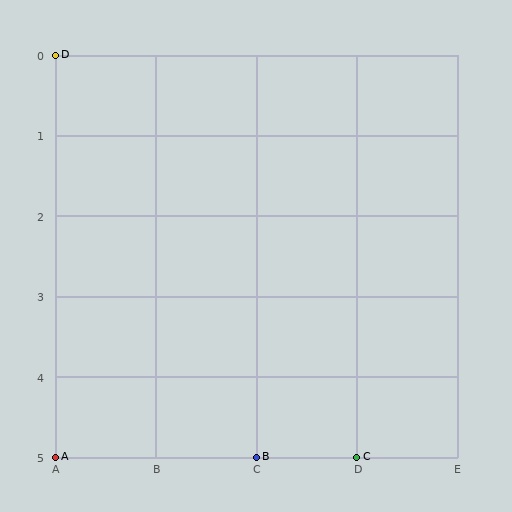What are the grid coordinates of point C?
Point C is at grid coordinates (D, 5).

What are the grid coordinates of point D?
Point D is at grid coordinates (A, 0).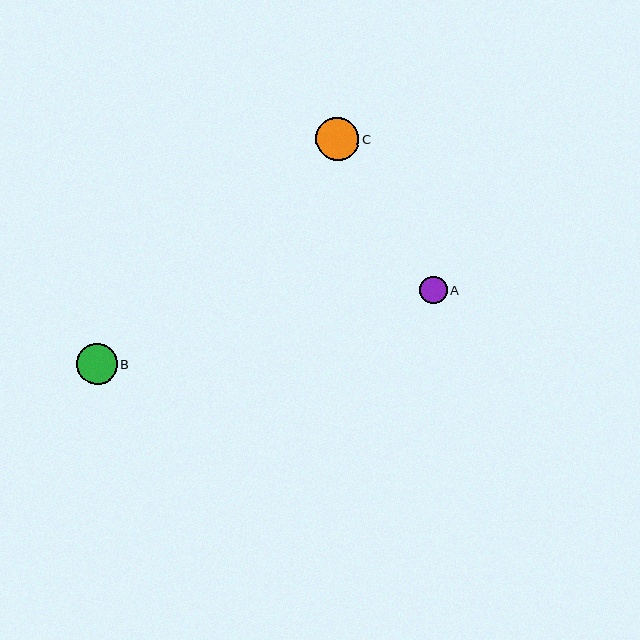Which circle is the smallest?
Circle A is the smallest with a size of approximately 28 pixels.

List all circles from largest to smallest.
From largest to smallest: C, B, A.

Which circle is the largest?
Circle C is the largest with a size of approximately 43 pixels.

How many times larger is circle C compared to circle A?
Circle C is approximately 1.6 times the size of circle A.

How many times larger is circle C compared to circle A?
Circle C is approximately 1.6 times the size of circle A.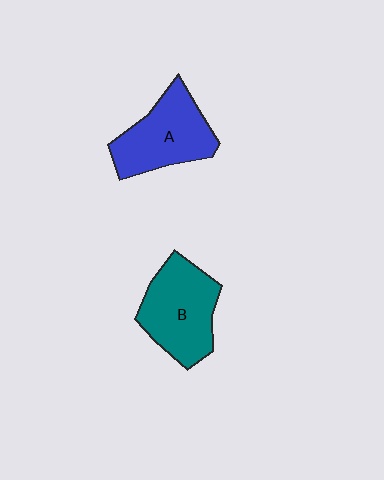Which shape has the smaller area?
Shape A (blue).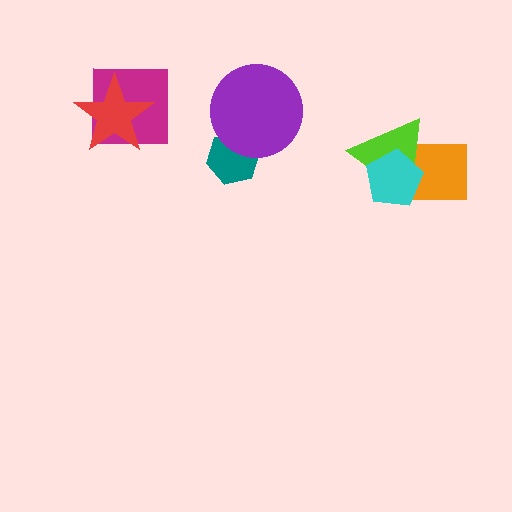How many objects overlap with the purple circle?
1 object overlaps with the purple circle.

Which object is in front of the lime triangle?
The cyan pentagon is in front of the lime triangle.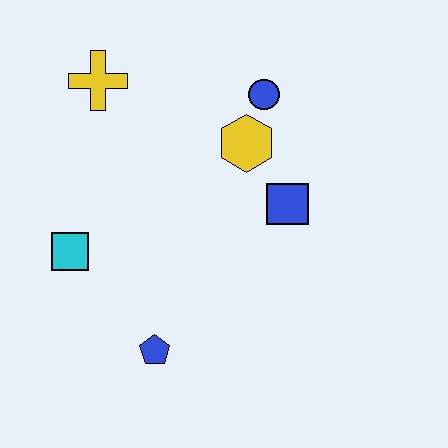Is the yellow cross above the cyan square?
Yes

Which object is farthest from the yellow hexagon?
The blue pentagon is farthest from the yellow hexagon.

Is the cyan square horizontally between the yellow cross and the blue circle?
No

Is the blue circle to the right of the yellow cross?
Yes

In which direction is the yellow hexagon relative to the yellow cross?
The yellow hexagon is to the right of the yellow cross.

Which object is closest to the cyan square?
The blue pentagon is closest to the cyan square.